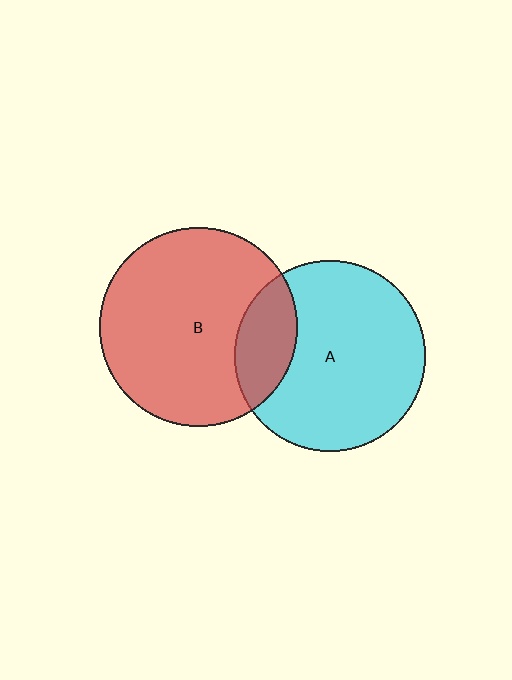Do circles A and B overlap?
Yes.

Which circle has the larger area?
Circle B (red).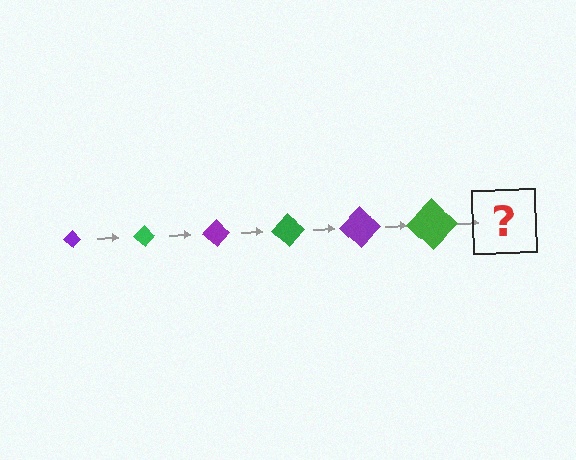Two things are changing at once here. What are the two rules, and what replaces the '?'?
The two rules are that the diamond grows larger each step and the color cycles through purple and green. The '?' should be a purple diamond, larger than the previous one.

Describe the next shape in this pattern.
It should be a purple diamond, larger than the previous one.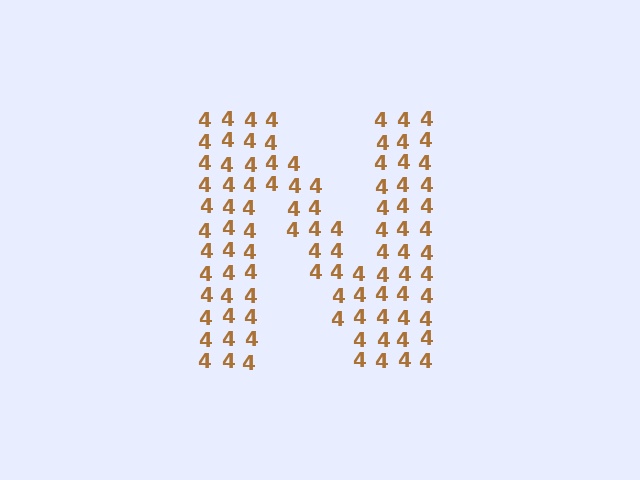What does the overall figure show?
The overall figure shows the letter N.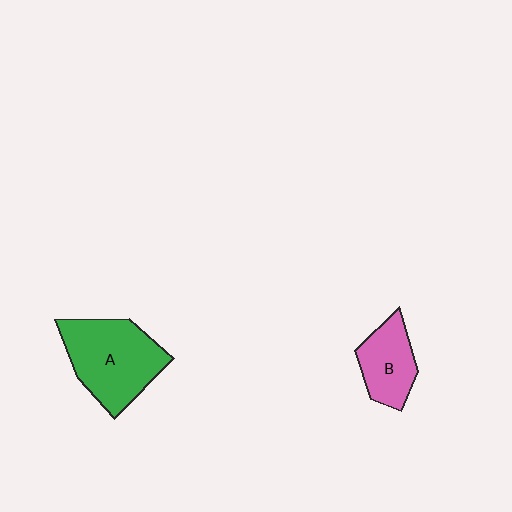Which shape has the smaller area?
Shape B (pink).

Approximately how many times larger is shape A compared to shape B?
Approximately 1.7 times.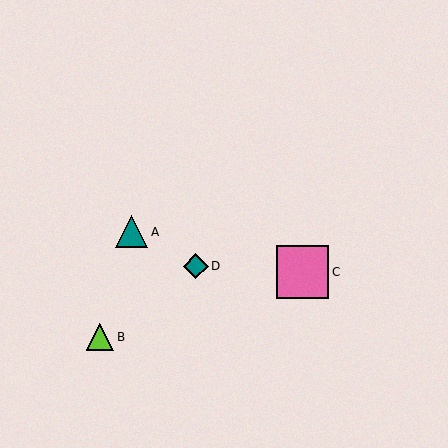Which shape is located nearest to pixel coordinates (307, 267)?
The pink square (labeled C) at (302, 272) is nearest to that location.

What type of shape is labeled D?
Shape D is a teal diamond.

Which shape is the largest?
The pink square (labeled C) is the largest.